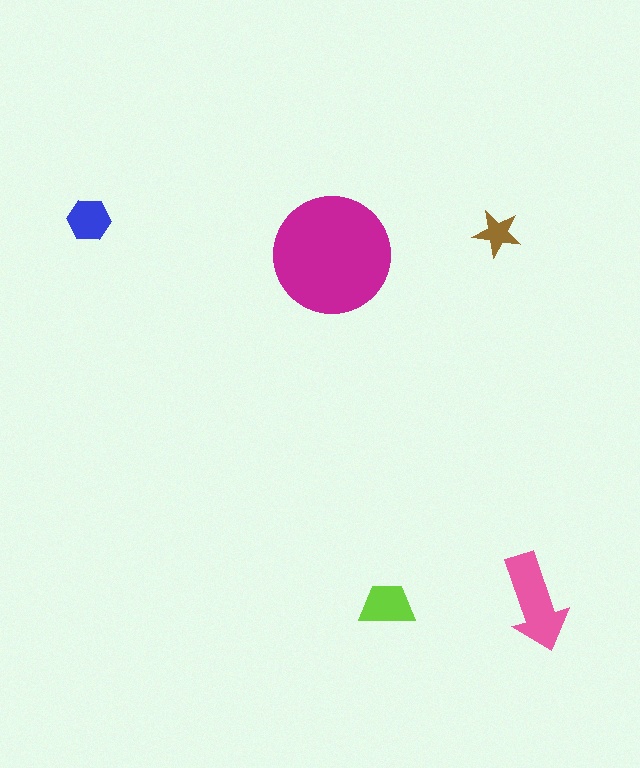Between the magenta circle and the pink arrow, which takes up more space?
The magenta circle.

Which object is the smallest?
The brown star.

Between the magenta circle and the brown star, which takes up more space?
The magenta circle.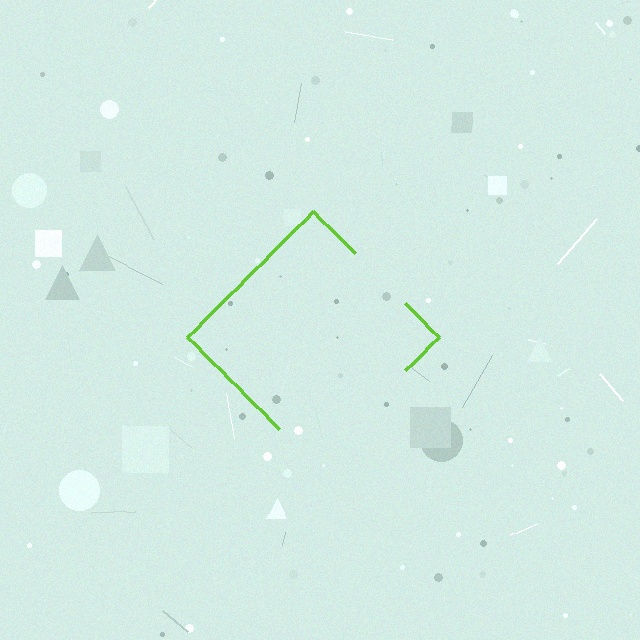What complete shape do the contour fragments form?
The contour fragments form a diamond.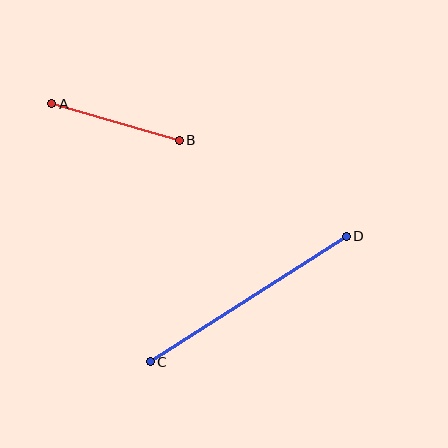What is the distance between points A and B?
The distance is approximately 133 pixels.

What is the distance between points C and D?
The distance is approximately 233 pixels.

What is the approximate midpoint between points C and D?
The midpoint is at approximately (248, 299) pixels.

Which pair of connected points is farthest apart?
Points C and D are farthest apart.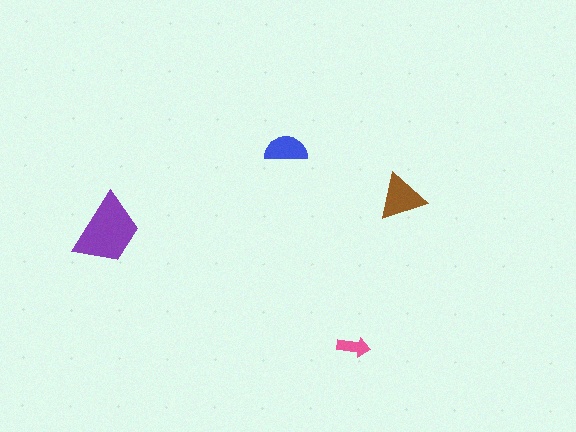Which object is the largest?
The purple trapezoid.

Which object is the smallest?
The pink arrow.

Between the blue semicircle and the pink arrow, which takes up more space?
The blue semicircle.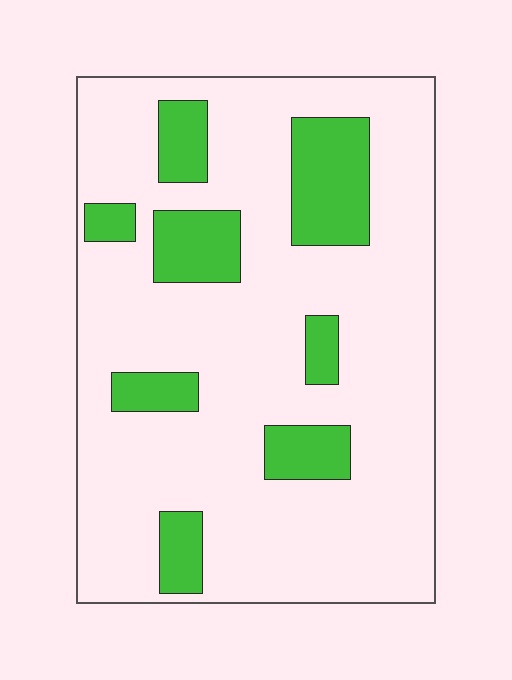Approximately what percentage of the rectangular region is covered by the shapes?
Approximately 20%.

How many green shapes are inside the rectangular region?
8.